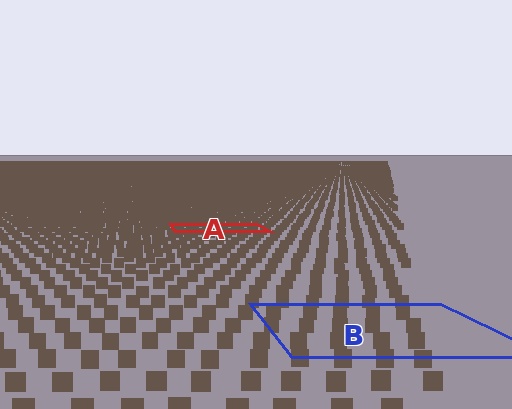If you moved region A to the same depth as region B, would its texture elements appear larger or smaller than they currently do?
They would appear larger. At a closer depth, the same texture elements are projected at a bigger on-screen size.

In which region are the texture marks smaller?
The texture marks are smaller in region A, because it is farther away.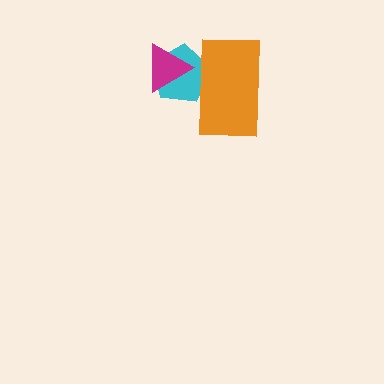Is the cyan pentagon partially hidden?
Yes, it is partially covered by another shape.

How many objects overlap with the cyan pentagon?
2 objects overlap with the cyan pentagon.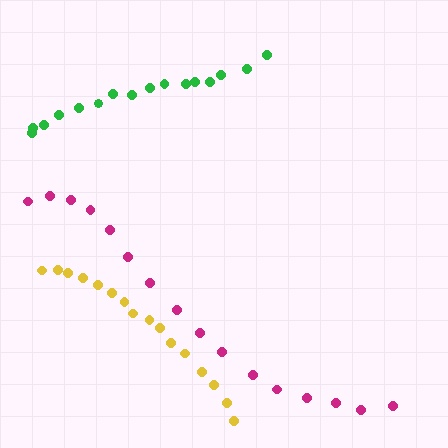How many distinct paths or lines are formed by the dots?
There are 3 distinct paths.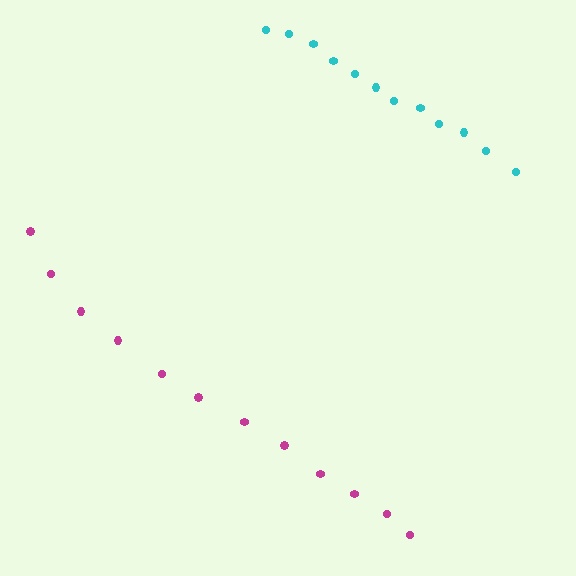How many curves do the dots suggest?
There are 2 distinct paths.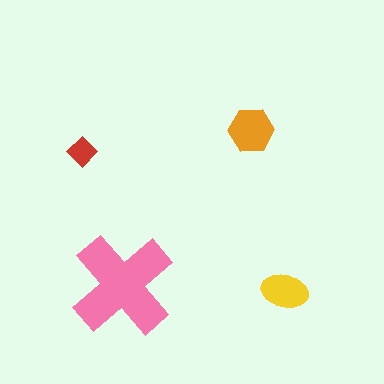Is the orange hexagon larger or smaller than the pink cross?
Smaller.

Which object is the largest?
The pink cross.